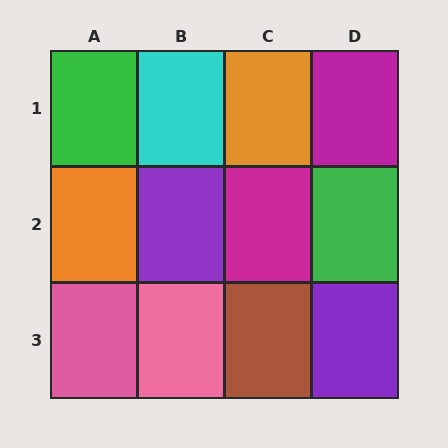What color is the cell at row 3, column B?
Pink.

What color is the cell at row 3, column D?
Purple.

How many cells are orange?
2 cells are orange.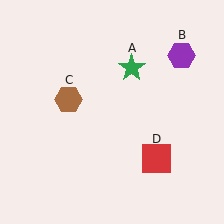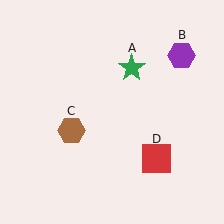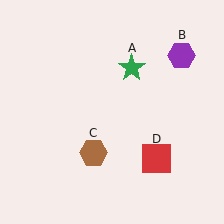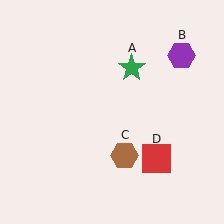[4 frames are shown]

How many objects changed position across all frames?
1 object changed position: brown hexagon (object C).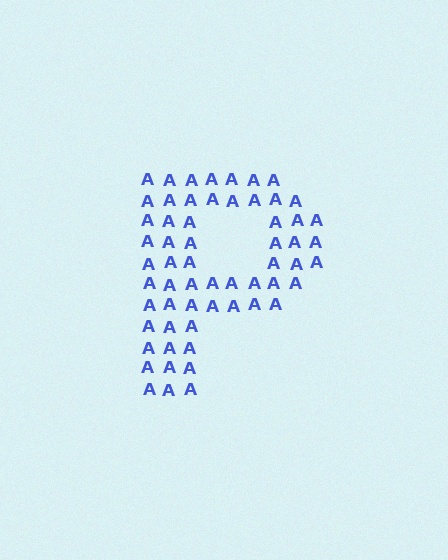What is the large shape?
The large shape is the letter P.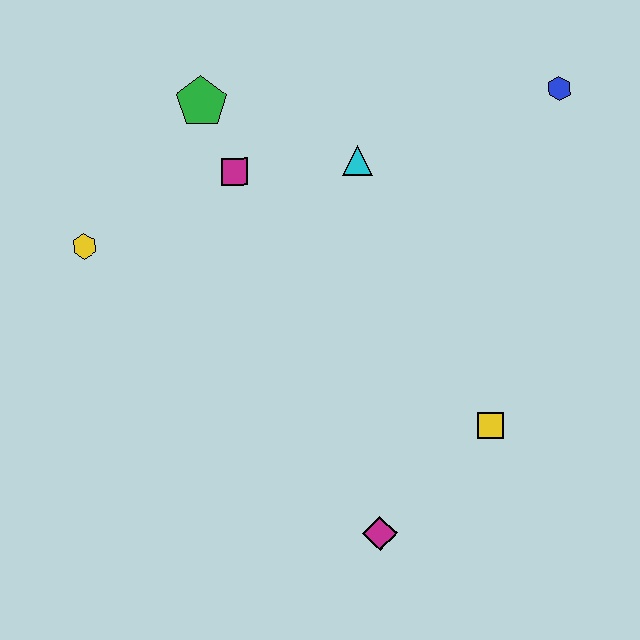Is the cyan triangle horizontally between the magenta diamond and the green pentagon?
Yes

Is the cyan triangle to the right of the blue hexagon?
No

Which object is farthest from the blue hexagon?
The yellow hexagon is farthest from the blue hexagon.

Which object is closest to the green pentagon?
The magenta square is closest to the green pentagon.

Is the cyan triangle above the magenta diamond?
Yes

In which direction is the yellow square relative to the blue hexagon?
The yellow square is below the blue hexagon.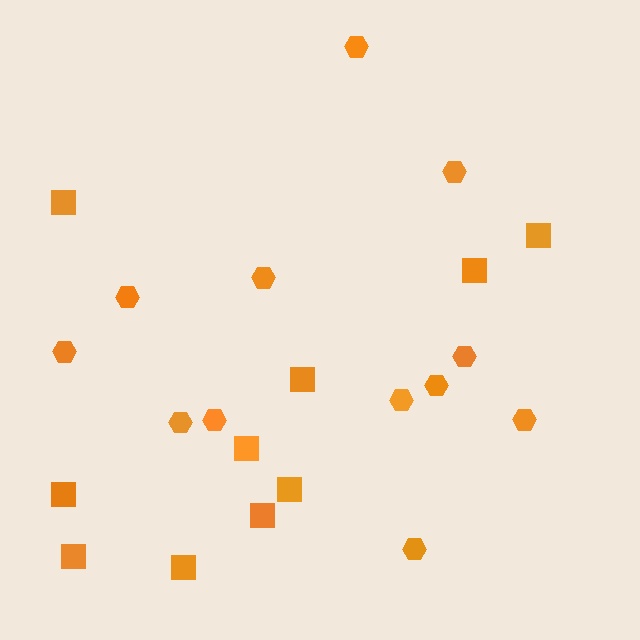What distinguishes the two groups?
There are 2 groups: one group of squares (10) and one group of hexagons (12).